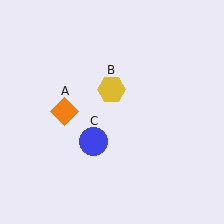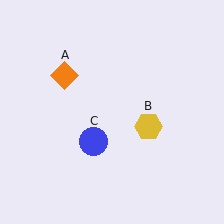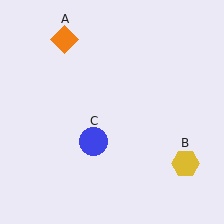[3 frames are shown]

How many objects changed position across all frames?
2 objects changed position: orange diamond (object A), yellow hexagon (object B).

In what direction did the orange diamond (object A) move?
The orange diamond (object A) moved up.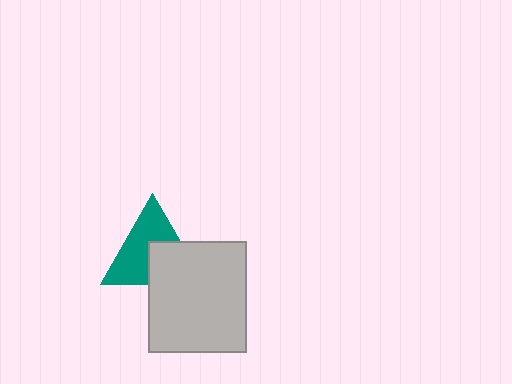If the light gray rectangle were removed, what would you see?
You would see the complete teal triangle.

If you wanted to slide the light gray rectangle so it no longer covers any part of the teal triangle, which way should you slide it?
Slide it toward the lower-right — that is the most direct way to separate the two shapes.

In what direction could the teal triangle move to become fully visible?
The teal triangle could move toward the upper-left. That would shift it out from behind the light gray rectangle entirely.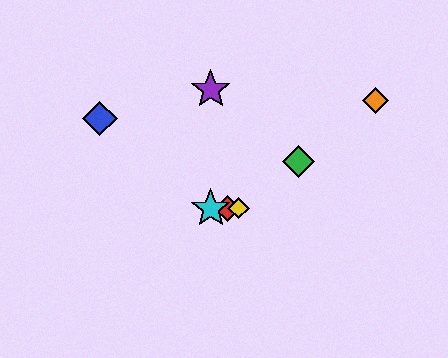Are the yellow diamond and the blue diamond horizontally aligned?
No, the yellow diamond is at y≈208 and the blue diamond is at y≈118.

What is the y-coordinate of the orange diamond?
The orange diamond is at y≈101.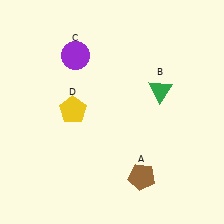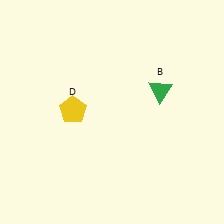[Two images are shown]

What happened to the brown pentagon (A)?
The brown pentagon (A) was removed in Image 2. It was in the bottom-right area of Image 1.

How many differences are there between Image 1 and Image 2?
There are 2 differences between the two images.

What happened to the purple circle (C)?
The purple circle (C) was removed in Image 2. It was in the top-left area of Image 1.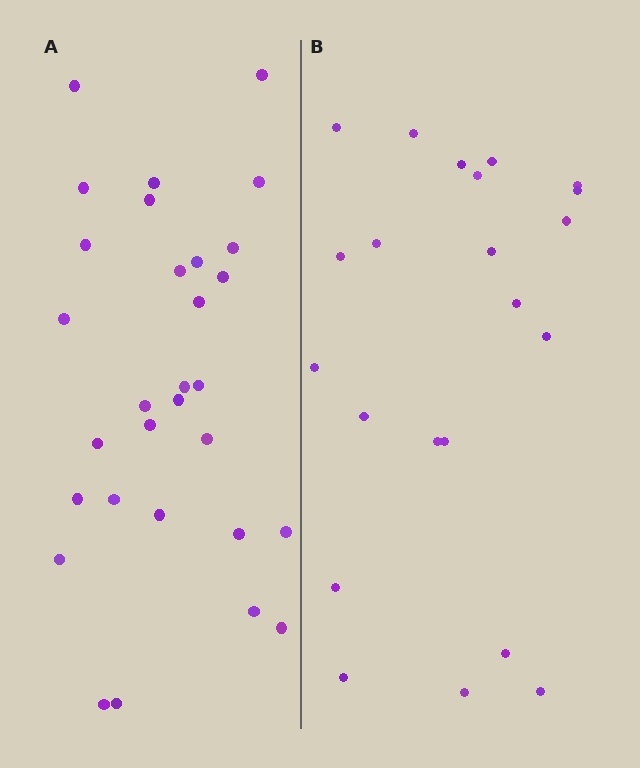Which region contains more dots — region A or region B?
Region A (the left region) has more dots.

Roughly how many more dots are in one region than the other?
Region A has roughly 8 or so more dots than region B.